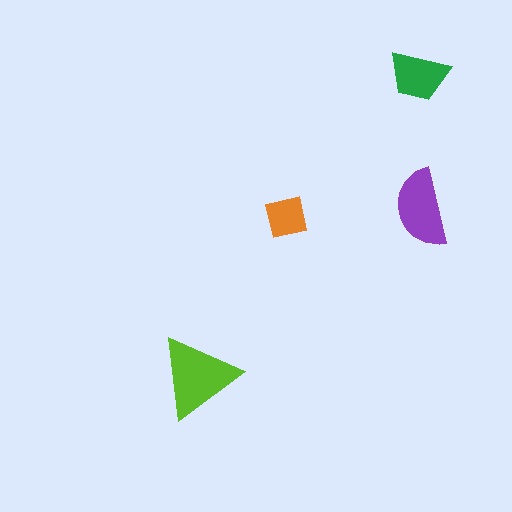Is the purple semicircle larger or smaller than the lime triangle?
Smaller.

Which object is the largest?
The lime triangle.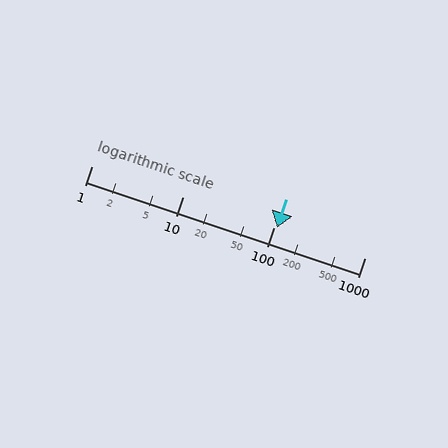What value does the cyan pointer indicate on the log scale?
The pointer indicates approximately 110.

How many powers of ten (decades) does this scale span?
The scale spans 3 decades, from 1 to 1000.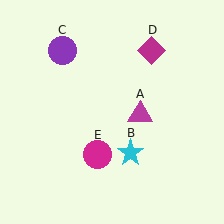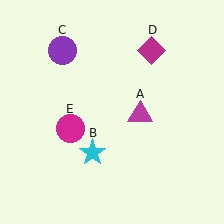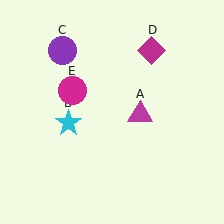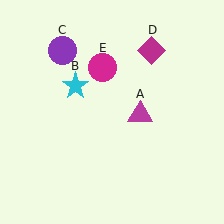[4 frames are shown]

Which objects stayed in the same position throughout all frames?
Magenta triangle (object A) and purple circle (object C) and magenta diamond (object D) remained stationary.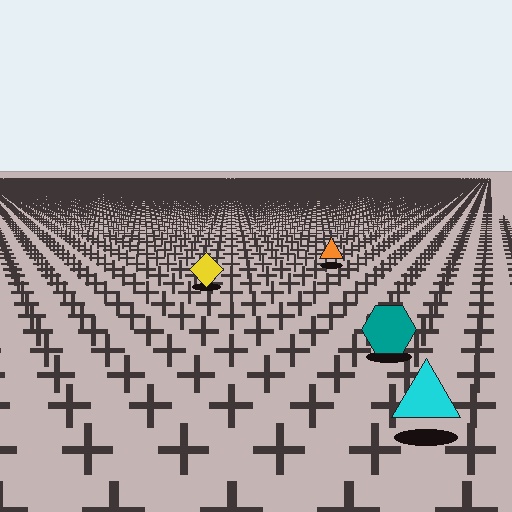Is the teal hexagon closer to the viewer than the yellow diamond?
Yes. The teal hexagon is closer — you can tell from the texture gradient: the ground texture is coarser near it.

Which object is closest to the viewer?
The cyan triangle is closest. The texture marks near it are larger and more spread out.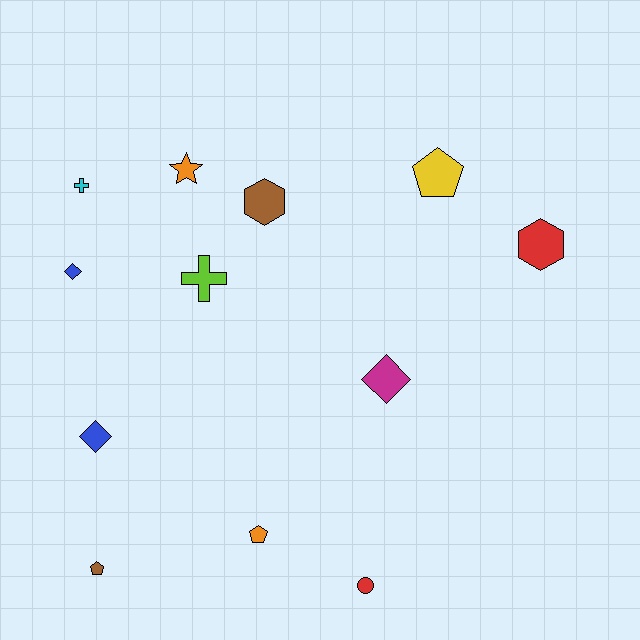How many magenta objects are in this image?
There is 1 magenta object.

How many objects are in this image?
There are 12 objects.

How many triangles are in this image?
There are no triangles.